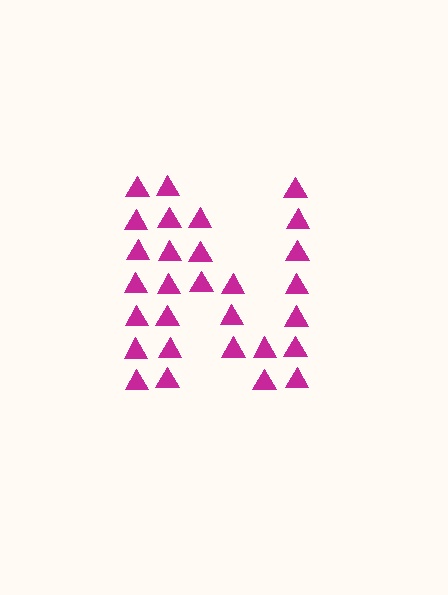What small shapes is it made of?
It is made of small triangles.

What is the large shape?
The large shape is the letter N.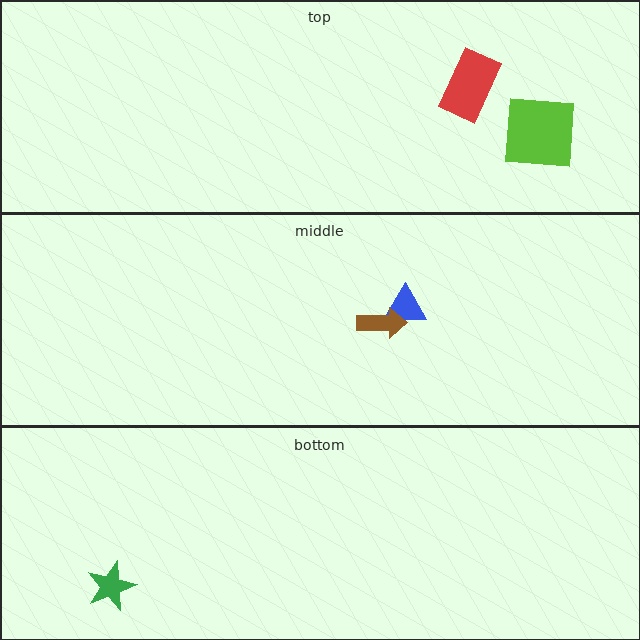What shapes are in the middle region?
The blue triangle, the brown arrow.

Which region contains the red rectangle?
The top region.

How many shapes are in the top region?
2.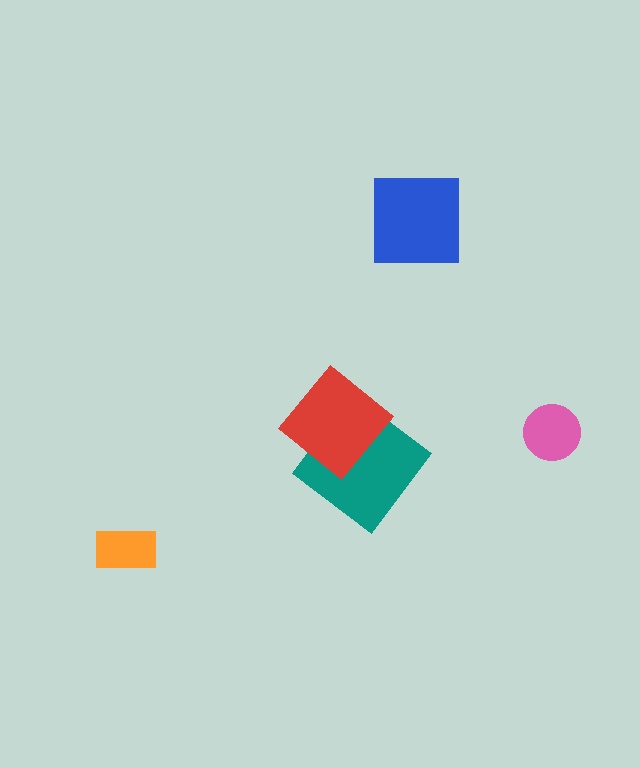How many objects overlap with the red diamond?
1 object overlaps with the red diamond.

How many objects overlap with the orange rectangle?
0 objects overlap with the orange rectangle.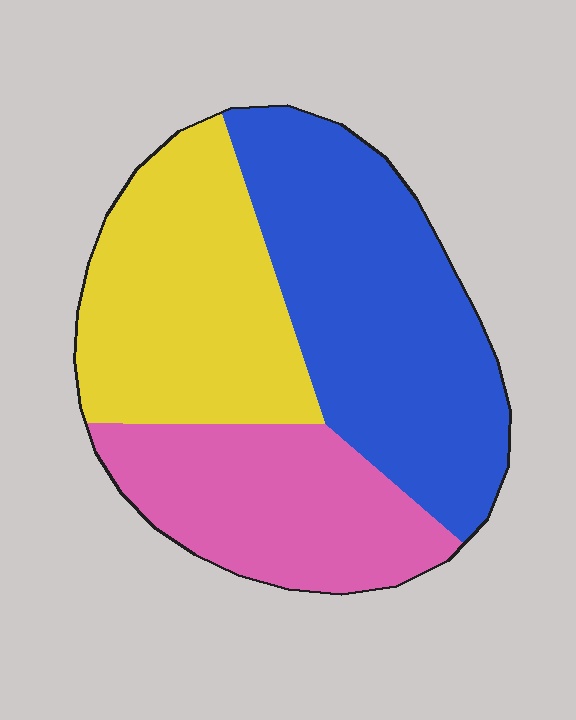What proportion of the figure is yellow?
Yellow takes up about one third (1/3) of the figure.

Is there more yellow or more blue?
Blue.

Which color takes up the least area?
Pink, at roughly 25%.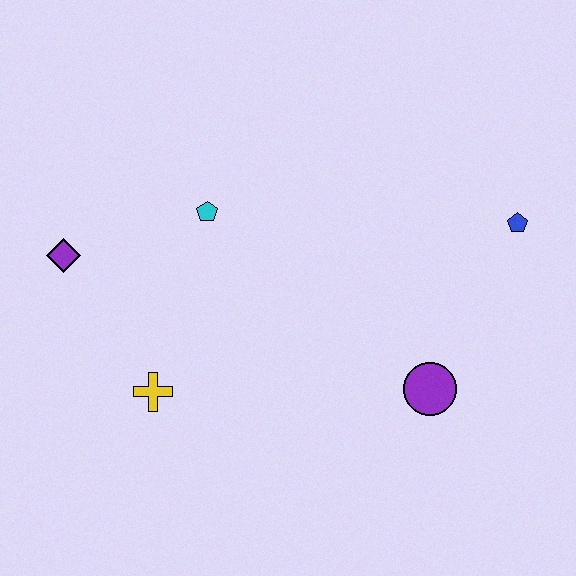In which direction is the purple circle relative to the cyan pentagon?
The purple circle is to the right of the cyan pentagon.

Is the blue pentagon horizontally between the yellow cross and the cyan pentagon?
No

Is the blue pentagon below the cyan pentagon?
Yes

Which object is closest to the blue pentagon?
The purple circle is closest to the blue pentagon.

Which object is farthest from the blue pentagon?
The purple diamond is farthest from the blue pentagon.